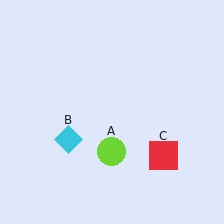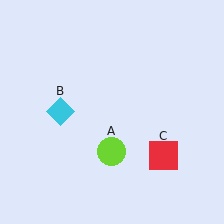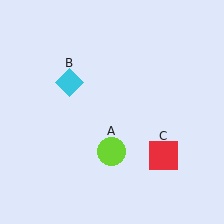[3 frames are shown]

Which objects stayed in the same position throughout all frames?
Lime circle (object A) and red square (object C) remained stationary.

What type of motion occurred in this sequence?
The cyan diamond (object B) rotated clockwise around the center of the scene.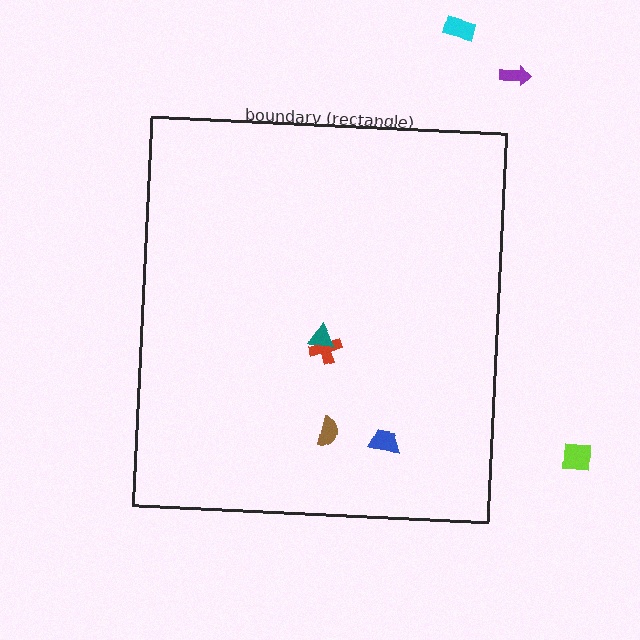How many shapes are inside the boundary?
4 inside, 3 outside.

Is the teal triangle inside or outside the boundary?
Inside.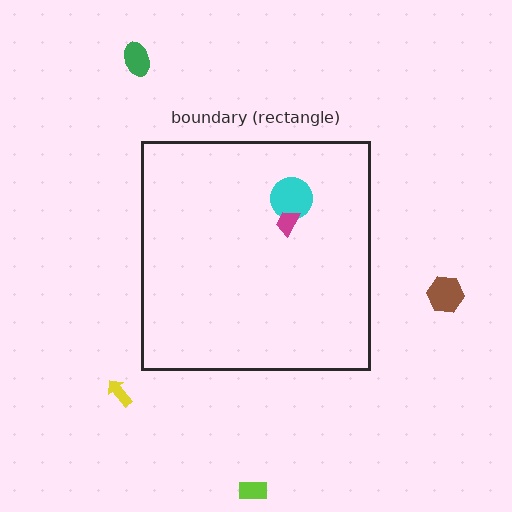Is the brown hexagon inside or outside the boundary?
Outside.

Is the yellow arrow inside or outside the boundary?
Outside.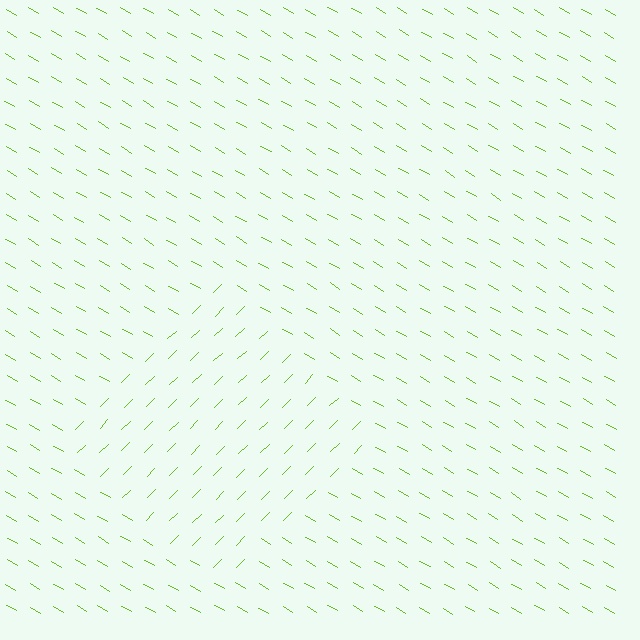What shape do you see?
I see a diamond.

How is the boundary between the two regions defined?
The boundary is defined purely by a change in line orientation (approximately 75 degrees difference). All lines are the same color and thickness.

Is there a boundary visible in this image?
Yes, there is a texture boundary formed by a change in line orientation.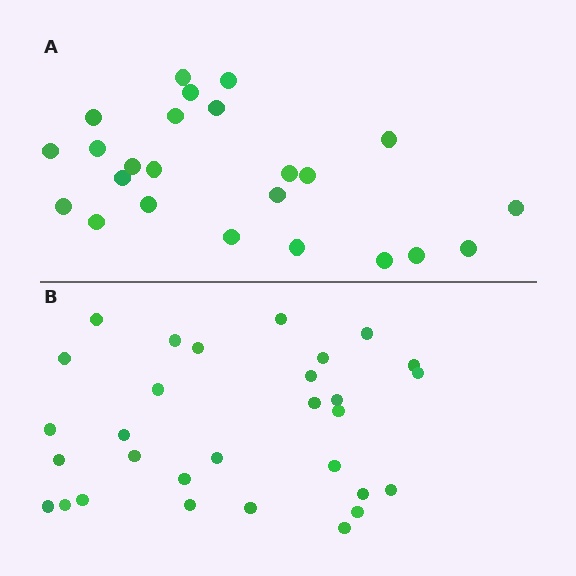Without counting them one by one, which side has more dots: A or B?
Region B (the bottom region) has more dots.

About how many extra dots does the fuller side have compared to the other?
Region B has about 6 more dots than region A.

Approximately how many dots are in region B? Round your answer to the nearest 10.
About 30 dots.